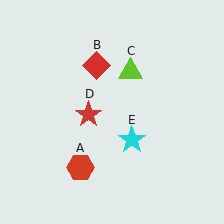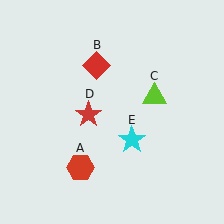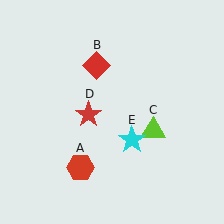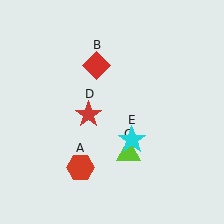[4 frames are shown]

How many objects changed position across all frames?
1 object changed position: lime triangle (object C).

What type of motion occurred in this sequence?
The lime triangle (object C) rotated clockwise around the center of the scene.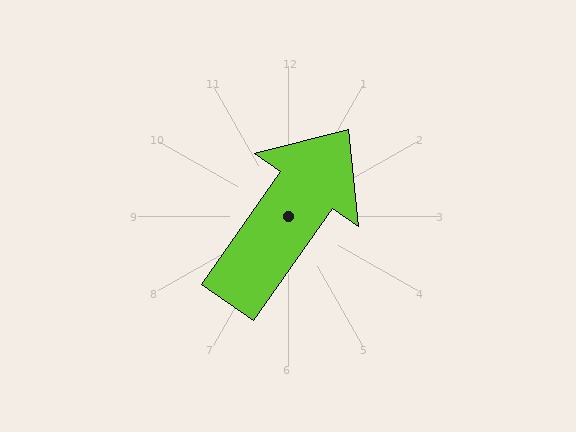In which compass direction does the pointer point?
Northeast.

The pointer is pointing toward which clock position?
Roughly 1 o'clock.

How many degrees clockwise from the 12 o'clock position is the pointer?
Approximately 35 degrees.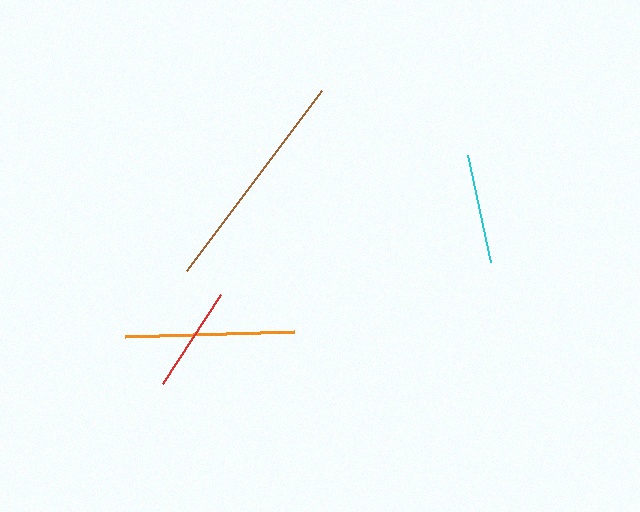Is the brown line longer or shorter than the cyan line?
The brown line is longer than the cyan line.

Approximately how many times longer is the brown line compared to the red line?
The brown line is approximately 2.1 times the length of the red line.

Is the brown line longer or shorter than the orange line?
The brown line is longer than the orange line.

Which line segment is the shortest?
The red line is the shortest at approximately 106 pixels.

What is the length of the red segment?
The red segment is approximately 106 pixels long.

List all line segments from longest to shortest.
From longest to shortest: brown, orange, cyan, red.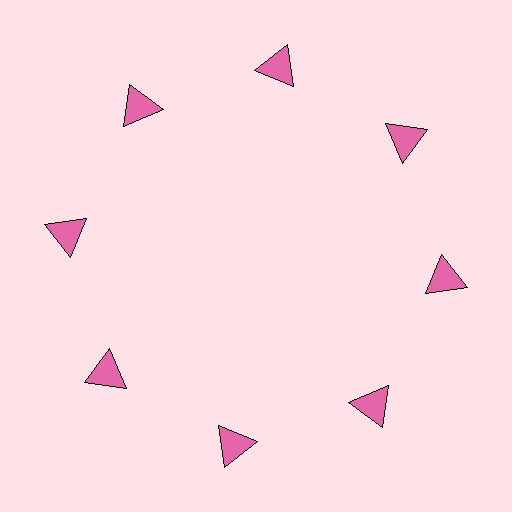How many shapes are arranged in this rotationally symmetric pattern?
There are 8 shapes, arranged in 8 groups of 1.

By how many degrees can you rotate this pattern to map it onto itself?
The pattern maps onto itself every 45 degrees of rotation.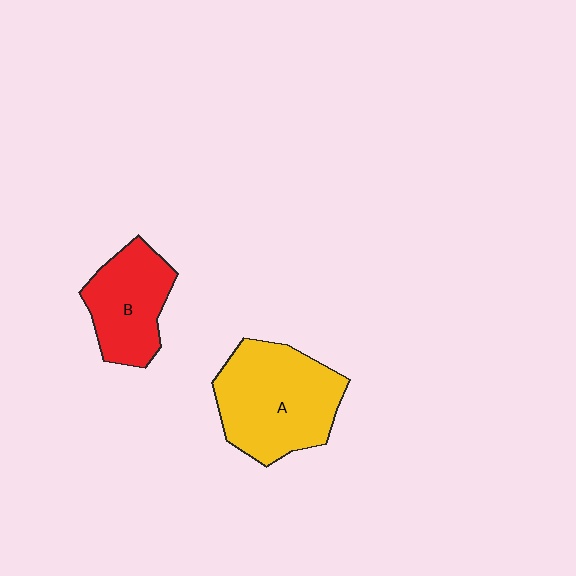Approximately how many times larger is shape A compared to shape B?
Approximately 1.5 times.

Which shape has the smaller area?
Shape B (red).